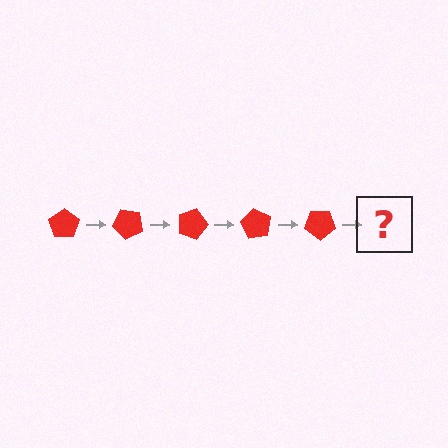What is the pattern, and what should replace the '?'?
The pattern is that the pentagon rotates 45 degrees each step. The '?' should be a red pentagon rotated 225 degrees.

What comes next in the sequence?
The next element should be a red pentagon rotated 225 degrees.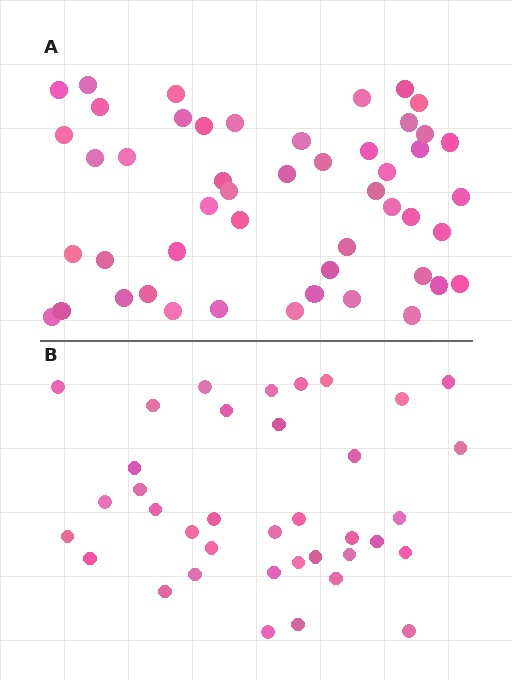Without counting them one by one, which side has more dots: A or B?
Region A (the top region) has more dots.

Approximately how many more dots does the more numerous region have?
Region A has roughly 12 or so more dots than region B.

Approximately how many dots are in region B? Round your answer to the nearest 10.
About 40 dots. (The exact count is 37, which rounds to 40.)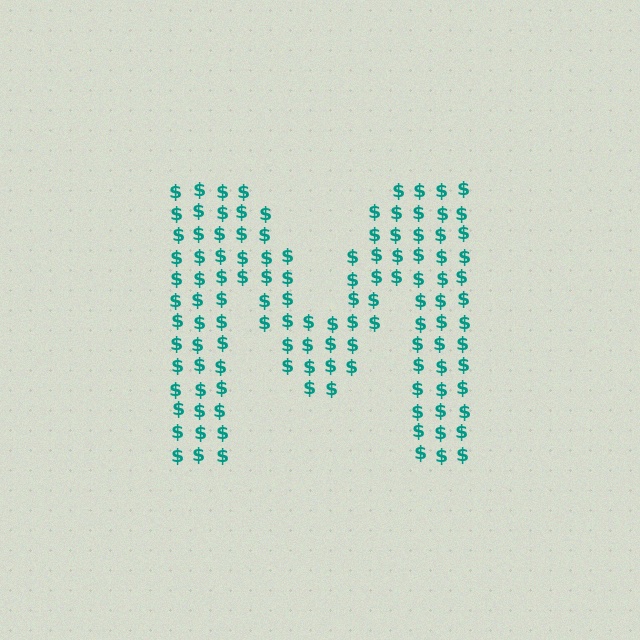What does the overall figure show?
The overall figure shows the letter M.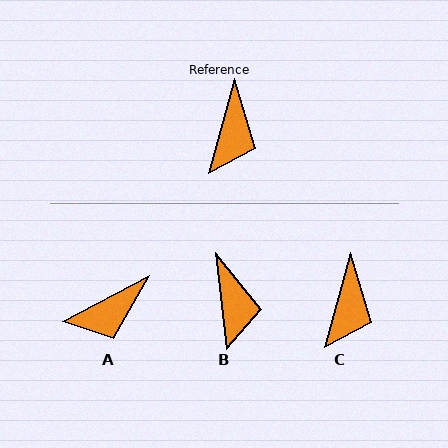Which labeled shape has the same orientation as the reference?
C.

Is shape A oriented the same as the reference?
No, it is off by about 47 degrees.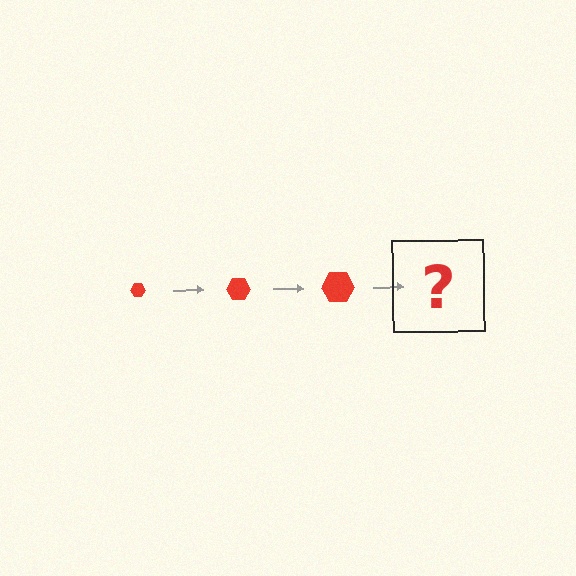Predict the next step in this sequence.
The next step is a red hexagon, larger than the previous one.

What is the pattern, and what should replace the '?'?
The pattern is that the hexagon gets progressively larger each step. The '?' should be a red hexagon, larger than the previous one.